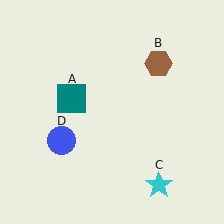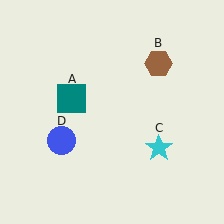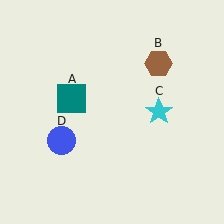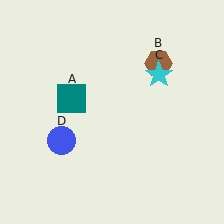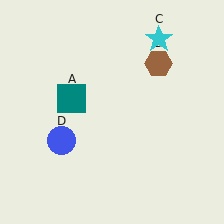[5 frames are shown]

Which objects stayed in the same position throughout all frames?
Teal square (object A) and brown hexagon (object B) and blue circle (object D) remained stationary.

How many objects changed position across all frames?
1 object changed position: cyan star (object C).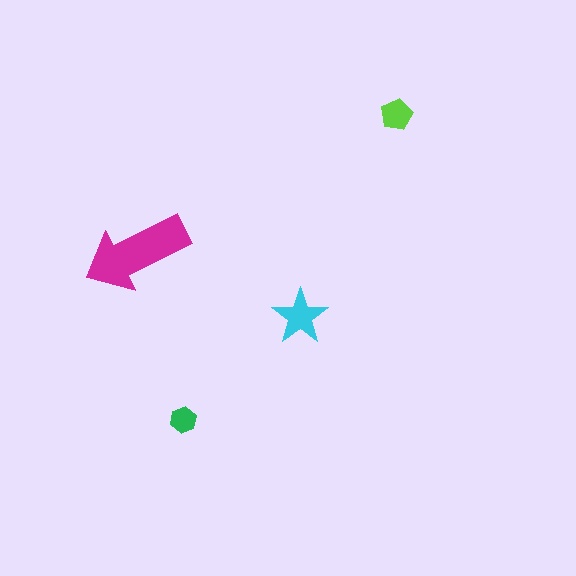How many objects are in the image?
There are 4 objects in the image.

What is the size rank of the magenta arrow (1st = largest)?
1st.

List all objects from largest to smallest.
The magenta arrow, the cyan star, the lime pentagon, the green hexagon.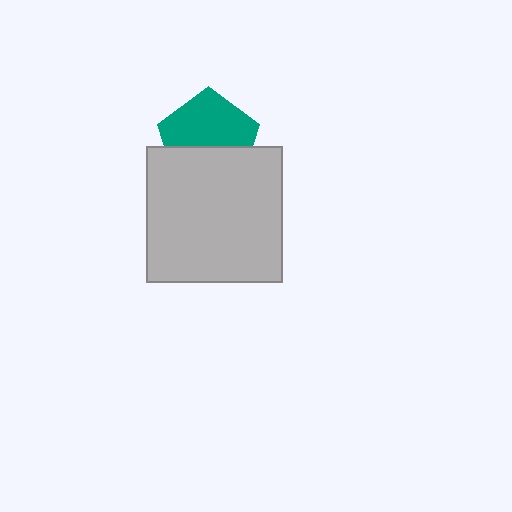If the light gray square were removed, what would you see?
You would see the complete teal pentagon.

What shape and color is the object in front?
The object in front is a light gray square.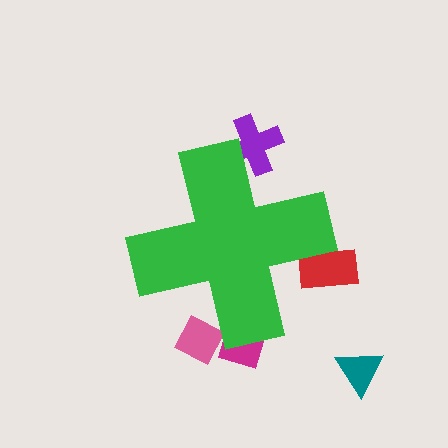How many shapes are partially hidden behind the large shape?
4 shapes are partially hidden.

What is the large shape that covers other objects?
A green cross.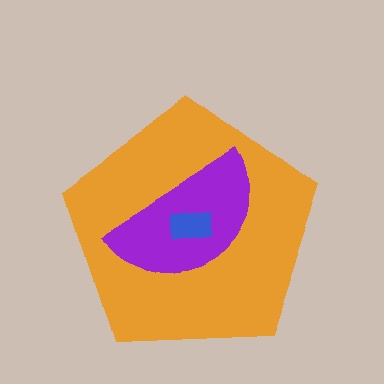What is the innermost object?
The blue rectangle.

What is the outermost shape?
The orange pentagon.